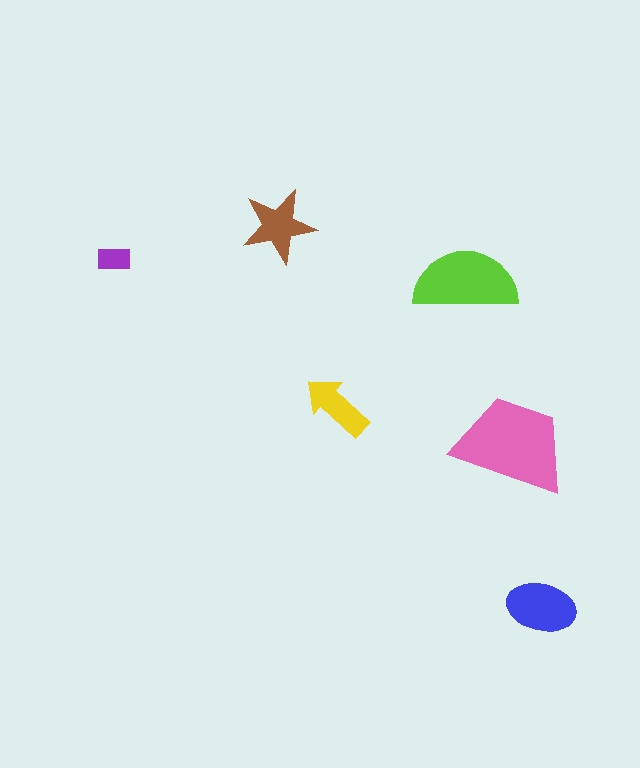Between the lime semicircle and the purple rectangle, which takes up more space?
The lime semicircle.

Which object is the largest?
The pink trapezoid.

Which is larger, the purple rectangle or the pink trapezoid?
The pink trapezoid.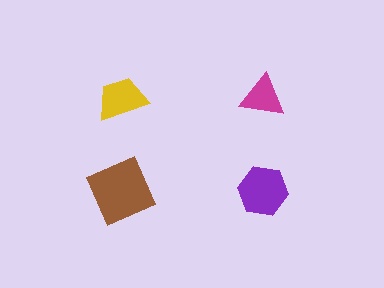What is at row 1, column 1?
A yellow trapezoid.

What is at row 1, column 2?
A magenta triangle.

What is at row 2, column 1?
A brown square.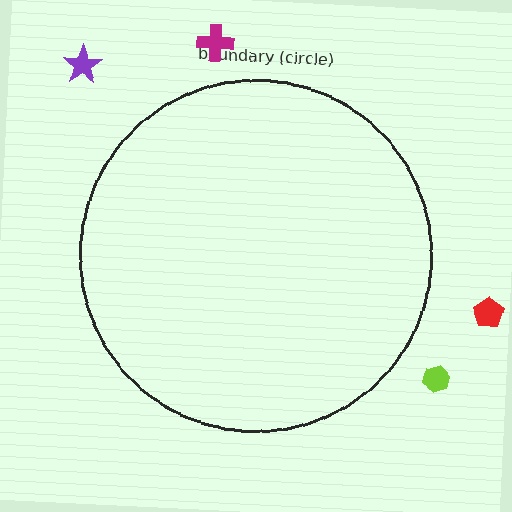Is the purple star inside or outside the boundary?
Outside.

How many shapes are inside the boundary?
0 inside, 4 outside.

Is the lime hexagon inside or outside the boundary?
Outside.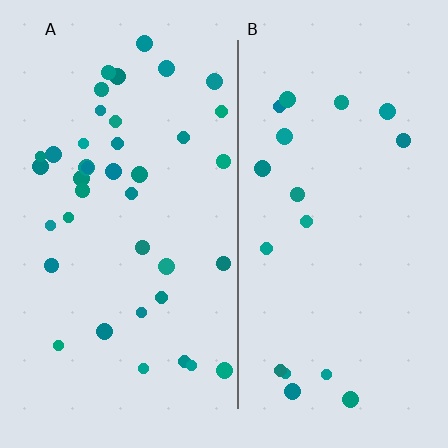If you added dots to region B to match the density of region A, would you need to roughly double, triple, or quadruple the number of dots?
Approximately double.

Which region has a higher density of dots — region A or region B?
A (the left).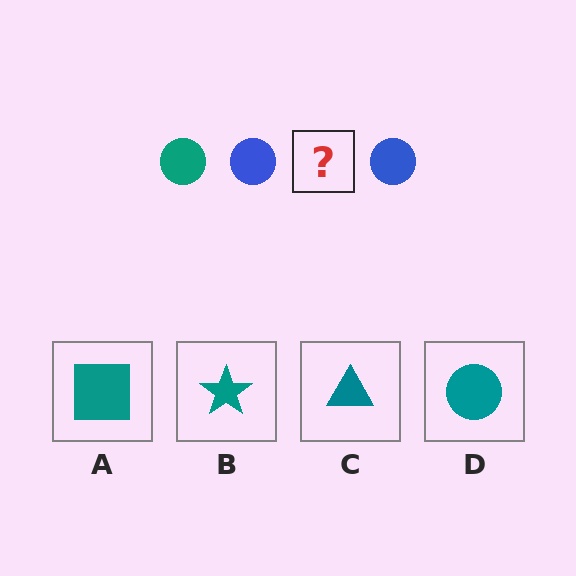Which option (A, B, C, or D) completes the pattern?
D.